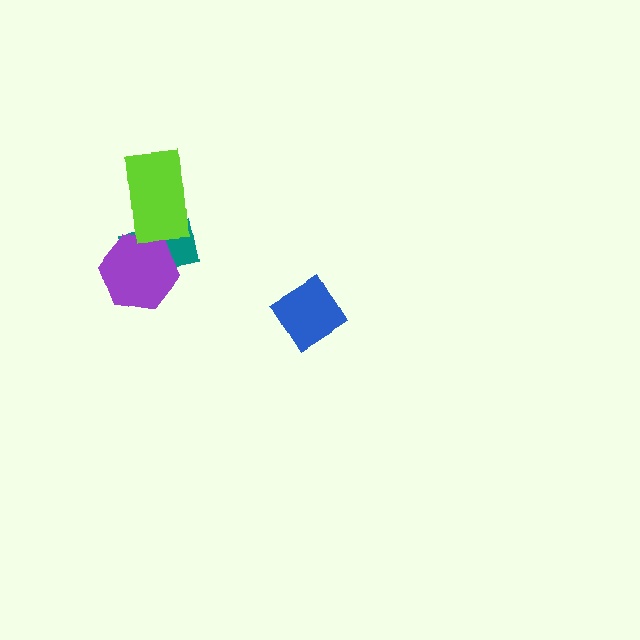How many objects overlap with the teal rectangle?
2 objects overlap with the teal rectangle.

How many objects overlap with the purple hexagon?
1 object overlaps with the purple hexagon.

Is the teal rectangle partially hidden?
Yes, it is partially covered by another shape.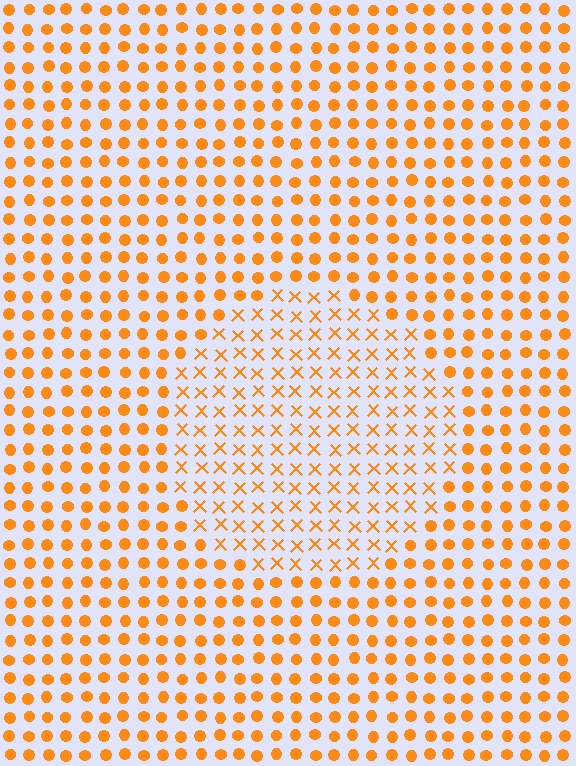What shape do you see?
I see a circle.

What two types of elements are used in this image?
The image uses X marks inside the circle region and circles outside it.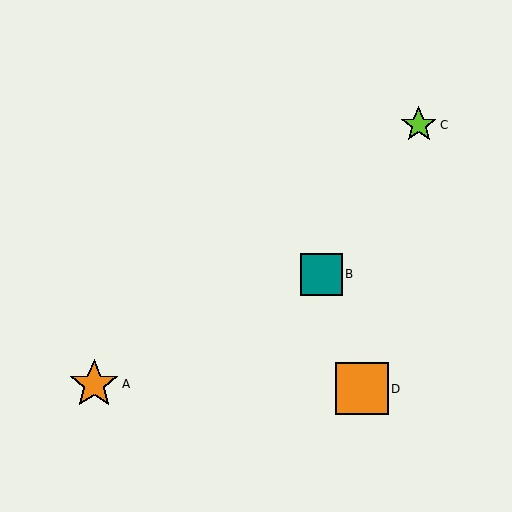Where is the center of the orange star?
The center of the orange star is at (94, 384).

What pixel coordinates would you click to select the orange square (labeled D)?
Click at (362, 389) to select the orange square D.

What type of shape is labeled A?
Shape A is an orange star.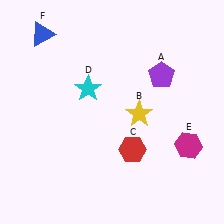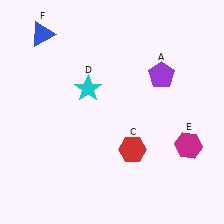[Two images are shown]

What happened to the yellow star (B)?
The yellow star (B) was removed in Image 2. It was in the bottom-right area of Image 1.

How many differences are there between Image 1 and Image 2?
There is 1 difference between the two images.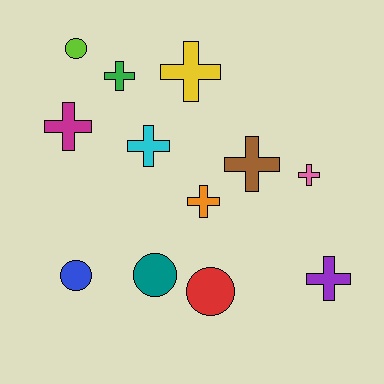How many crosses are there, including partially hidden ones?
There are 8 crosses.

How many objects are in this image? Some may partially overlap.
There are 12 objects.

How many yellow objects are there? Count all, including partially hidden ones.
There is 1 yellow object.